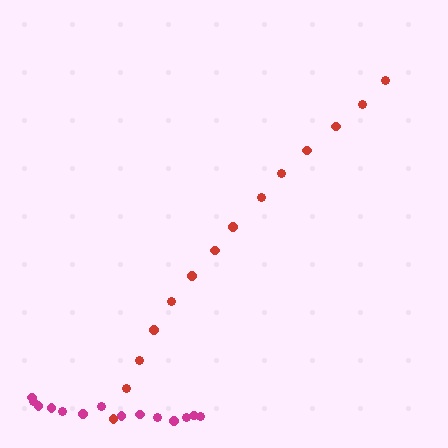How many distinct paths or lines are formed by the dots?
There are 2 distinct paths.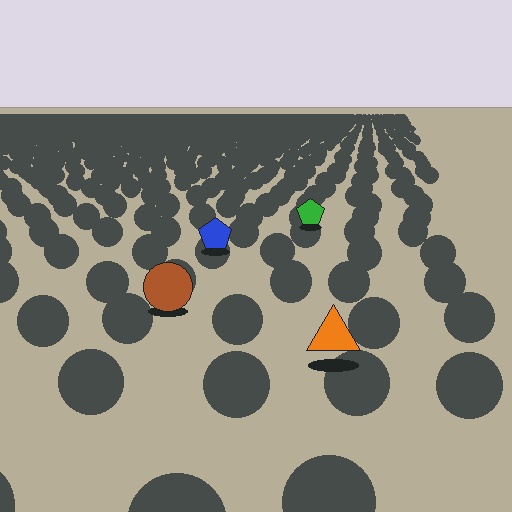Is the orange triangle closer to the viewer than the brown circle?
Yes. The orange triangle is closer — you can tell from the texture gradient: the ground texture is coarser near it.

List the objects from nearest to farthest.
From nearest to farthest: the orange triangle, the brown circle, the blue pentagon, the green pentagon.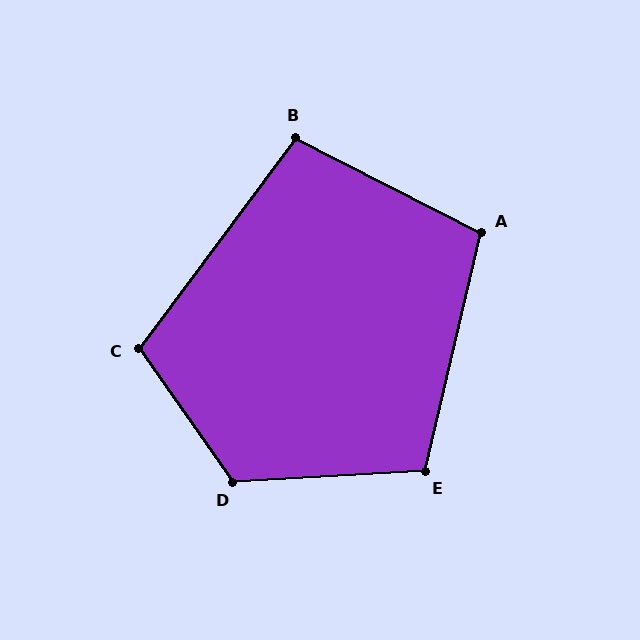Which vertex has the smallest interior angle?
B, at approximately 100 degrees.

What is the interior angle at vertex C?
Approximately 108 degrees (obtuse).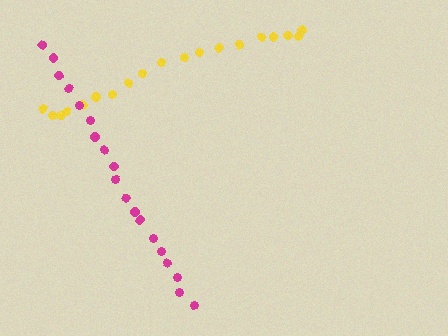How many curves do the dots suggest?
There are 2 distinct paths.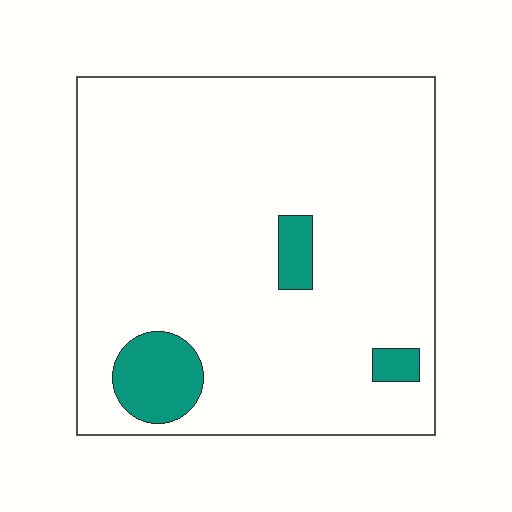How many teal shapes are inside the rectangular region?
3.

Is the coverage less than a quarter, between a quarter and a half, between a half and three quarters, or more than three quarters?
Less than a quarter.